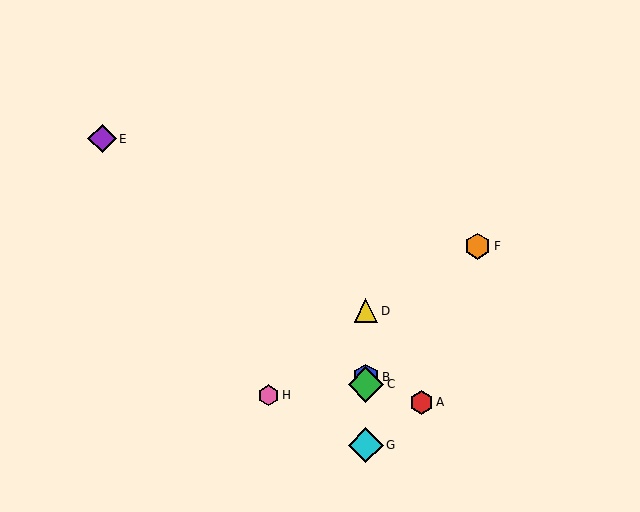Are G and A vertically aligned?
No, G is at x≈366 and A is at x≈422.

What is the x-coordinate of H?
Object H is at x≈268.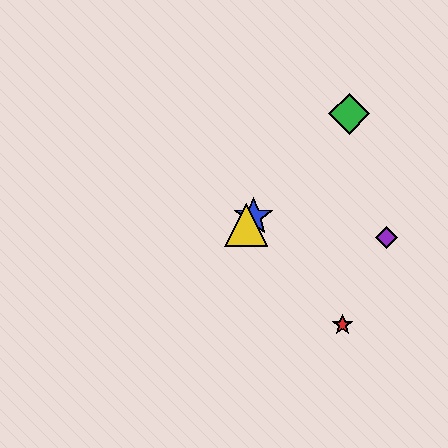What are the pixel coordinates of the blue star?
The blue star is at (253, 217).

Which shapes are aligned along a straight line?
The blue star, the green diamond, the yellow triangle are aligned along a straight line.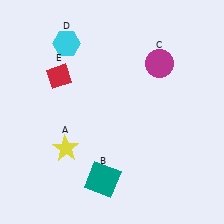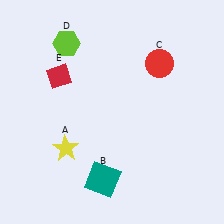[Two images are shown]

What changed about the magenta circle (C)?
In Image 1, C is magenta. In Image 2, it changed to red.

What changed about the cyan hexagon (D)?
In Image 1, D is cyan. In Image 2, it changed to lime.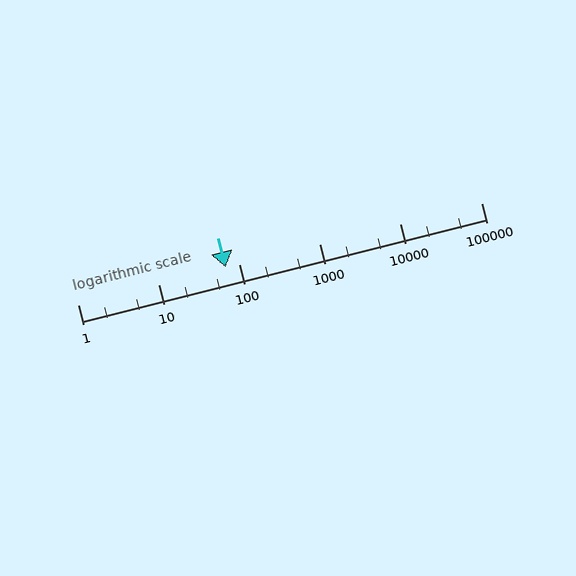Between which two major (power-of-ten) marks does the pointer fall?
The pointer is between 10 and 100.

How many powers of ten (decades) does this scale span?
The scale spans 5 decades, from 1 to 100000.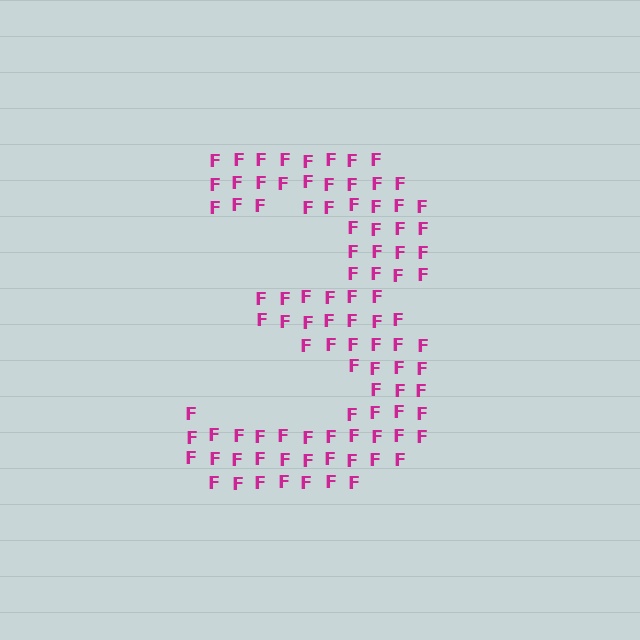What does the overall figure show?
The overall figure shows the digit 3.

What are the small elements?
The small elements are letter F's.